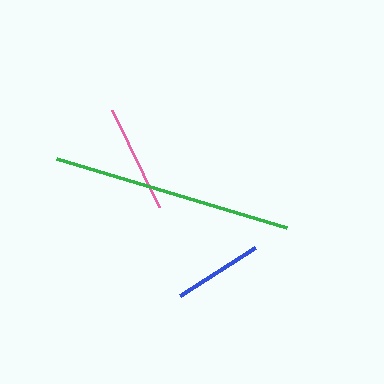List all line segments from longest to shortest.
From longest to shortest: green, pink, blue.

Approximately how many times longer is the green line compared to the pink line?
The green line is approximately 2.2 times the length of the pink line.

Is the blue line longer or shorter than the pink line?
The pink line is longer than the blue line.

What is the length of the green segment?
The green segment is approximately 240 pixels long.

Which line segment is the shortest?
The blue line is the shortest at approximately 89 pixels.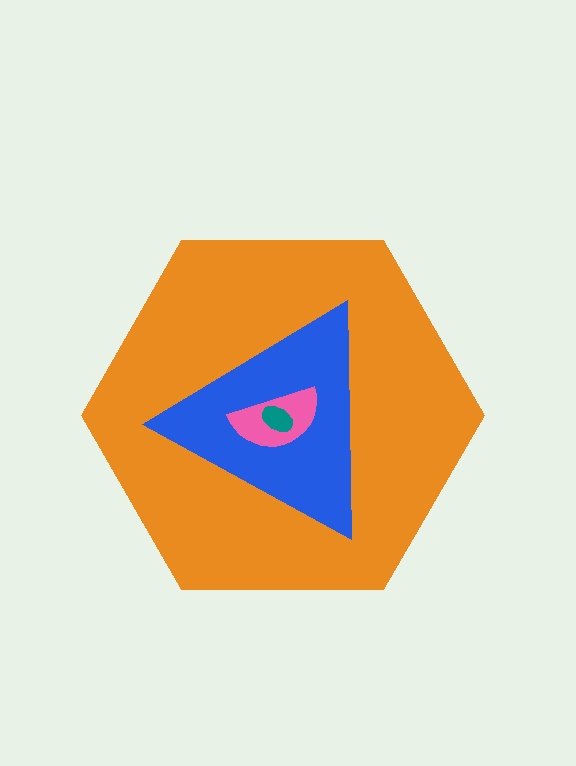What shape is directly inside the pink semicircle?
The teal ellipse.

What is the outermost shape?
The orange hexagon.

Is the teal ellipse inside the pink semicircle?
Yes.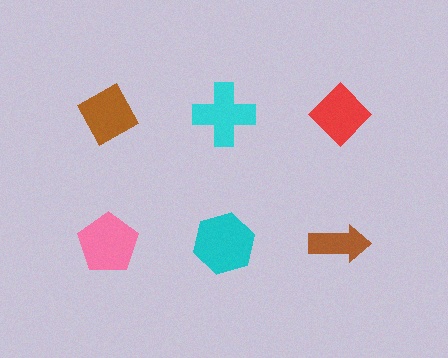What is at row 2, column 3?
A brown arrow.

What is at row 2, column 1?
A pink pentagon.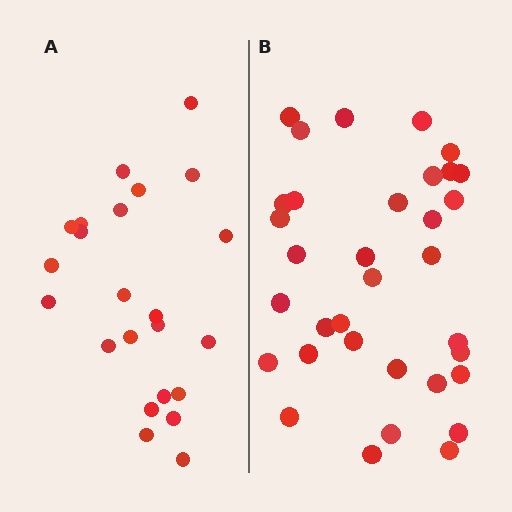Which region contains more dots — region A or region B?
Region B (the right region) has more dots.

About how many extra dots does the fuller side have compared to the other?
Region B has roughly 12 or so more dots than region A.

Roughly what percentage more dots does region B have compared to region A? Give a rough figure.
About 50% more.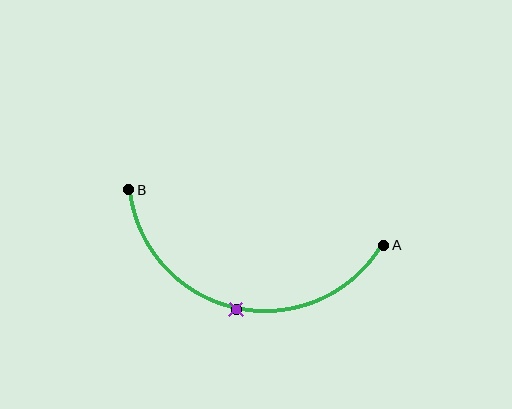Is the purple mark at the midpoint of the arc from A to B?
Yes. The purple mark lies on the arc at equal arc-length from both A and B — it is the arc midpoint.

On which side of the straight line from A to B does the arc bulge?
The arc bulges below the straight line connecting A and B.